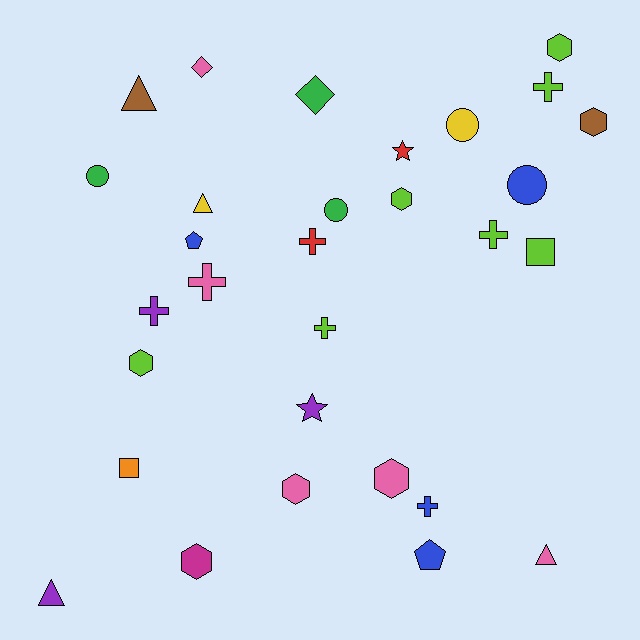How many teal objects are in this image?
There are no teal objects.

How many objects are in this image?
There are 30 objects.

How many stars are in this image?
There are 2 stars.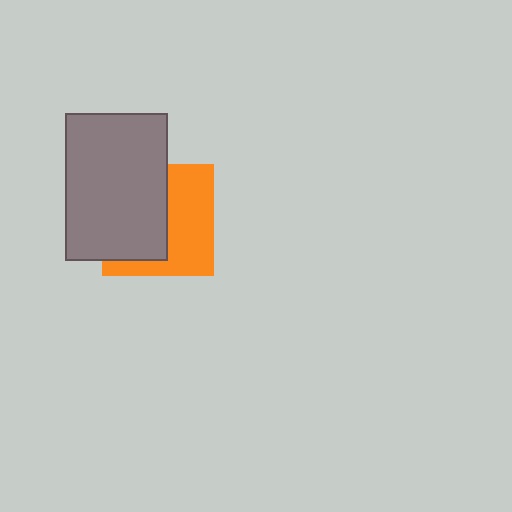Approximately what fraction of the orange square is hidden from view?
Roughly 52% of the orange square is hidden behind the gray rectangle.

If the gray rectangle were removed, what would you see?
You would see the complete orange square.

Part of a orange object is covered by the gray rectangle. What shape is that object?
It is a square.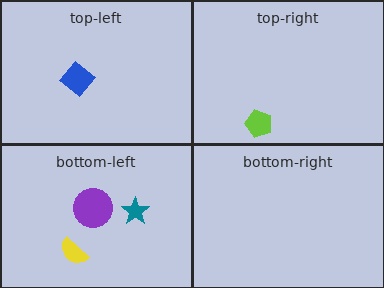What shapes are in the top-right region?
The lime pentagon.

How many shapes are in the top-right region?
1.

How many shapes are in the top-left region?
1.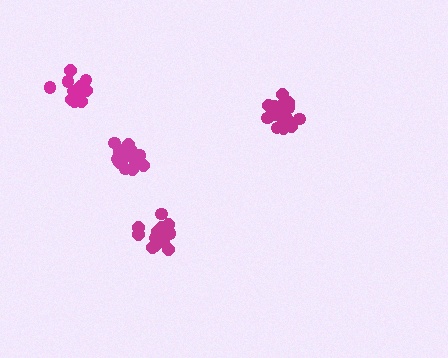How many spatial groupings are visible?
There are 4 spatial groupings.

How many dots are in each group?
Group 1: 16 dots, Group 2: 20 dots, Group 3: 17 dots, Group 4: 15 dots (68 total).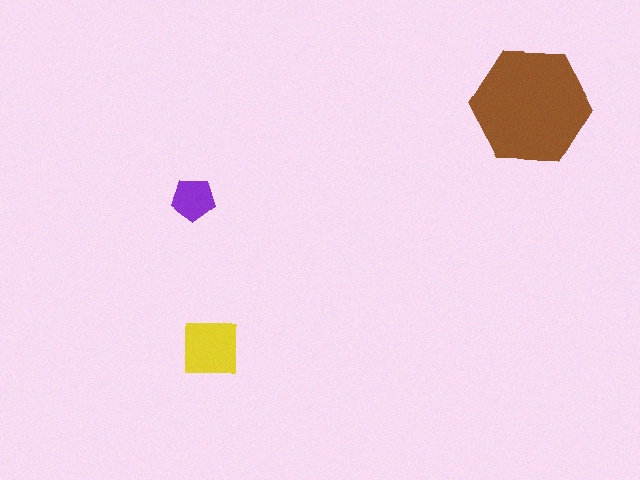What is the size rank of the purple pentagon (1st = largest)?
3rd.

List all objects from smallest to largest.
The purple pentagon, the yellow square, the brown hexagon.